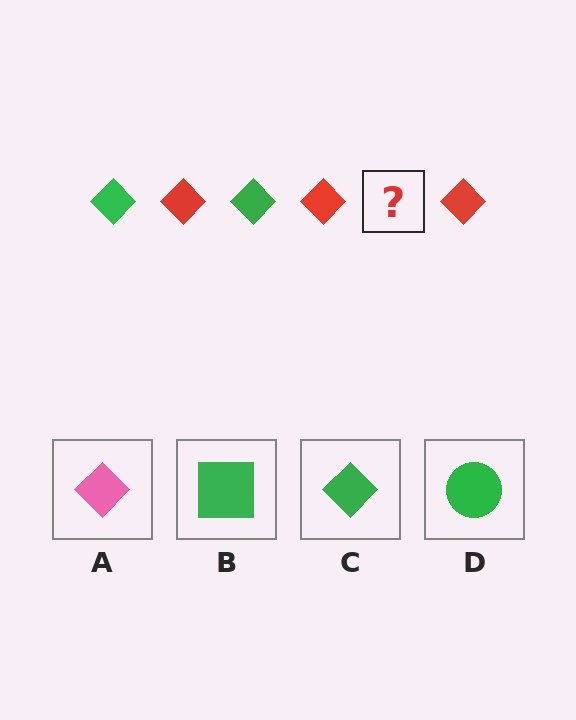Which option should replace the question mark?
Option C.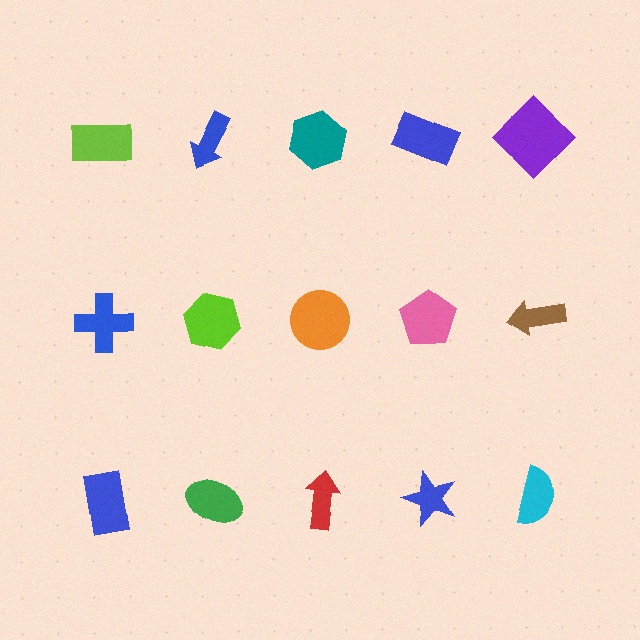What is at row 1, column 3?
A teal hexagon.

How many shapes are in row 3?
5 shapes.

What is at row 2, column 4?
A pink pentagon.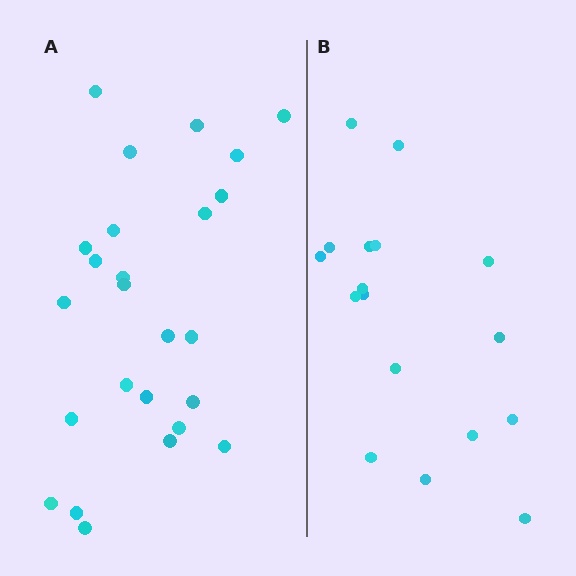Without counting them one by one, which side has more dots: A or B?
Region A (the left region) has more dots.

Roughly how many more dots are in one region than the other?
Region A has roughly 8 or so more dots than region B.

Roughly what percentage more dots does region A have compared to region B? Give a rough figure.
About 45% more.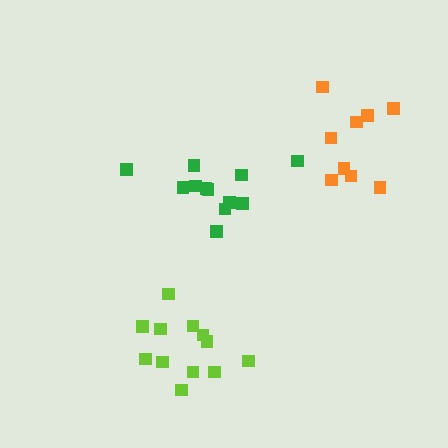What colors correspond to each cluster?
The clusters are colored: orange, lime, green.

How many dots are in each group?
Group 1: 9 dots, Group 2: 12 dots, Group 3: 12 dots (33 total).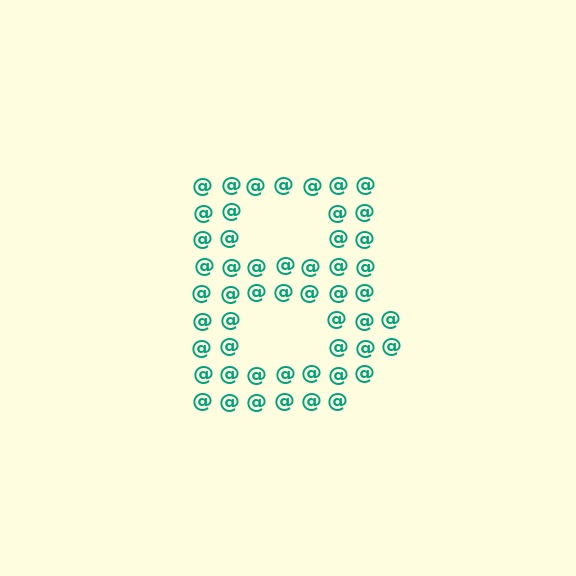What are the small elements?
The small elements are at signs.